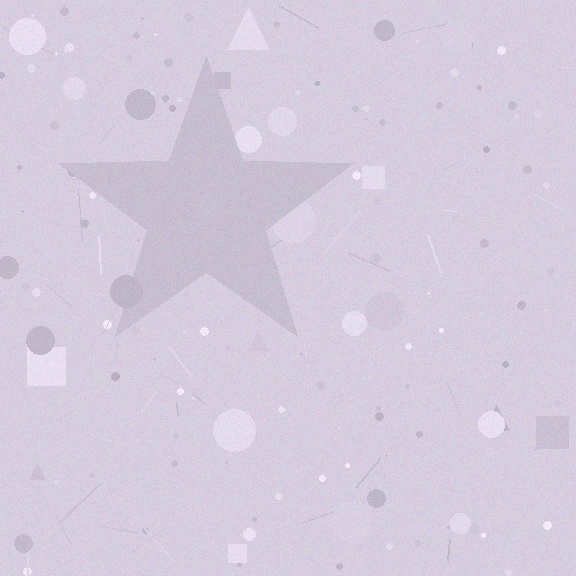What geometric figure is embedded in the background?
A star is embedded in the background.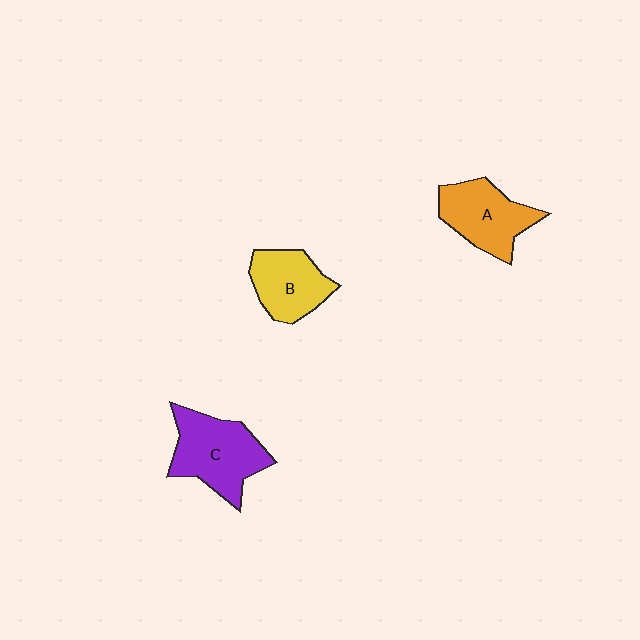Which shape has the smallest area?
Shape B (yellow).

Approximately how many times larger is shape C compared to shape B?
Approximately 1.3 times.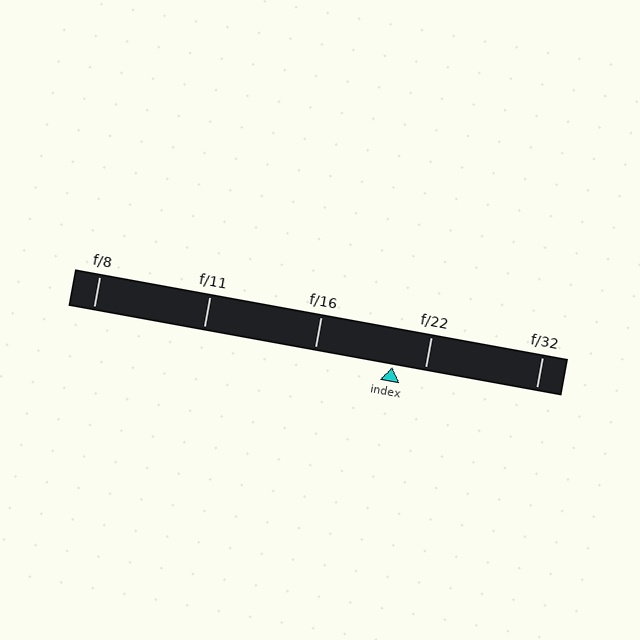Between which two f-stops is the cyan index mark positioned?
The index mark is between f/16 and f/22.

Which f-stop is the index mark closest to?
The index mark is closest to f/22.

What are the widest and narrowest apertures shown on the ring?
The widest aperture shown is f/8 and the narrowest is f/32.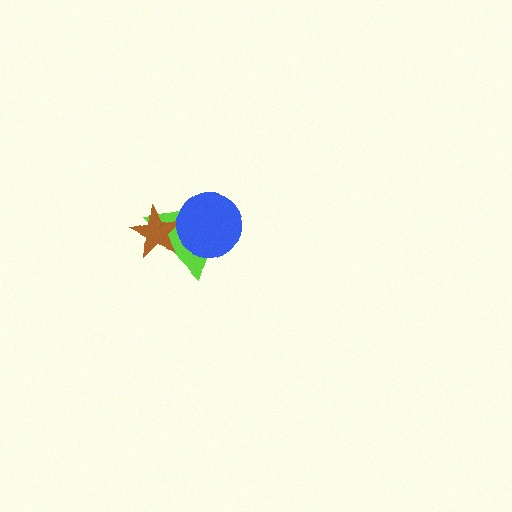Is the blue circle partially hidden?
No, no other shape covers it.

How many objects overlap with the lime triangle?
2 objects overlap with the lime triangle.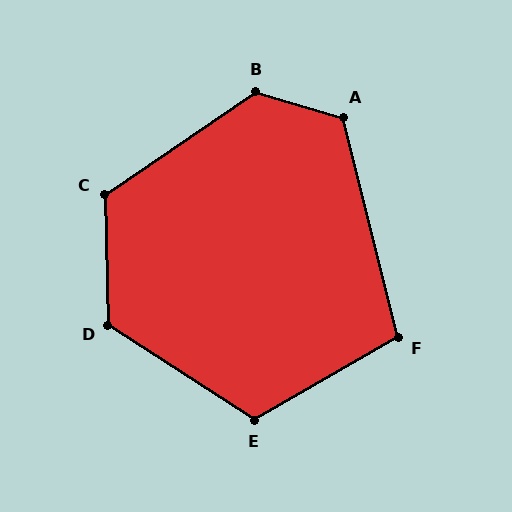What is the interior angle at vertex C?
Approximately 122 degrees (obtuse).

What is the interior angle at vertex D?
Approximately 124 degrees (obtuse).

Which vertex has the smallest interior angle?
F, at approximately 106 degrees.